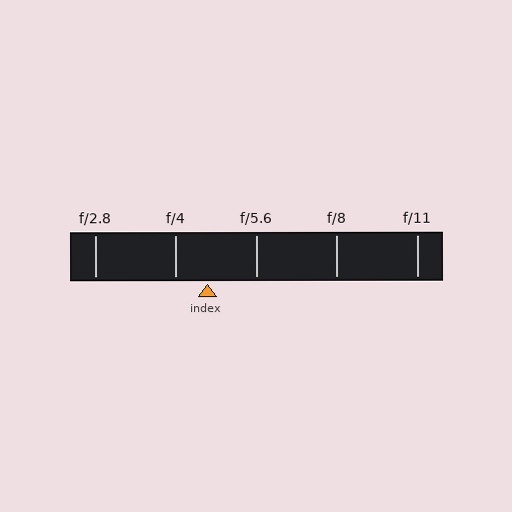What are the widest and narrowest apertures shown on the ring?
The widest aperture shown is f/2.8 and the narrowest is f/11.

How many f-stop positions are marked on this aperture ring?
There are 5 f-stop positions marked.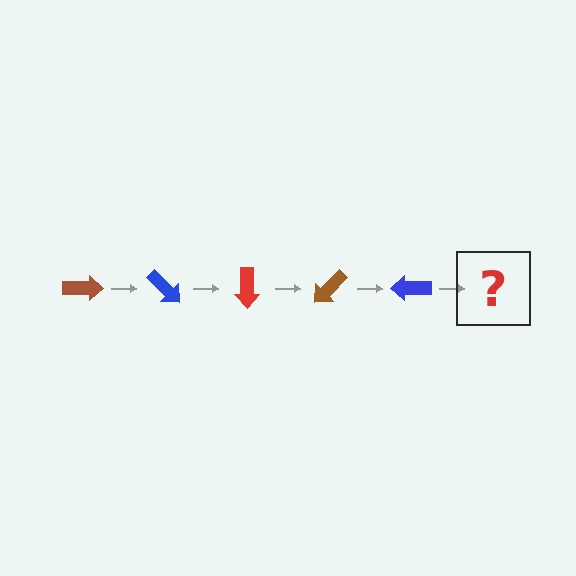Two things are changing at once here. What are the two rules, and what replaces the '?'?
The two rules are that it rotates 45 degrees each step and the color cycles through brown, blue, and red. The '?' should be a red arrow, rotated 225 degrees from the start.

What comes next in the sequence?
The next element should be a red arrow, rotated 225 degrees from the start.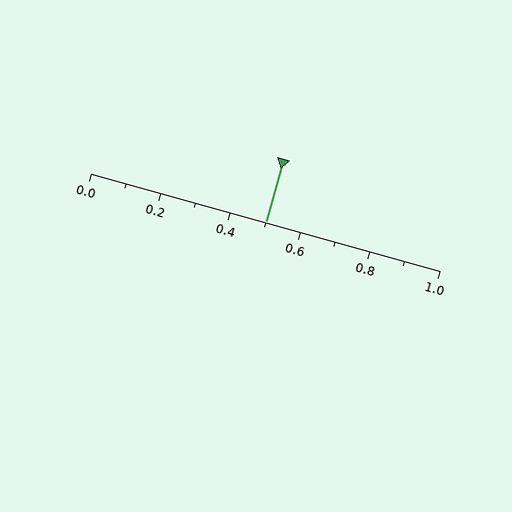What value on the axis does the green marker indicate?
The marker indicates approximately 0.5.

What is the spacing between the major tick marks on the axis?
The major ticks are spaced 0.2 apart.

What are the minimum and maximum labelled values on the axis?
The axis runs from 0.0 to 1.0.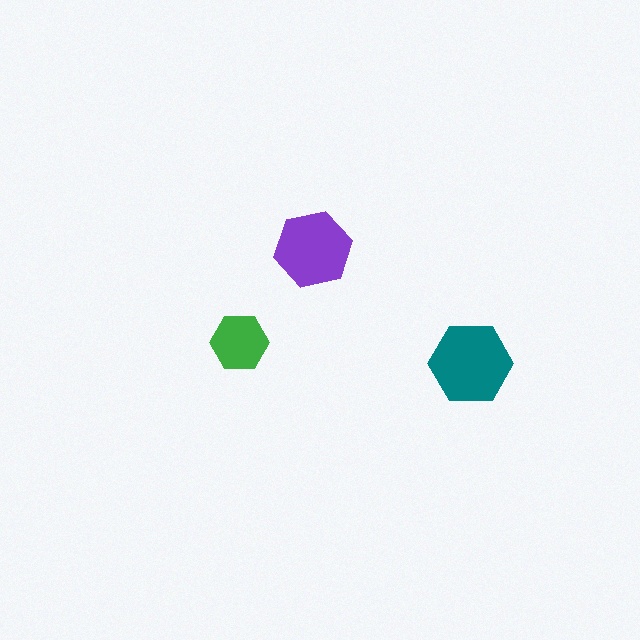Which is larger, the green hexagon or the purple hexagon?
The purple one.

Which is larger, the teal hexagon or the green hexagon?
The teal one.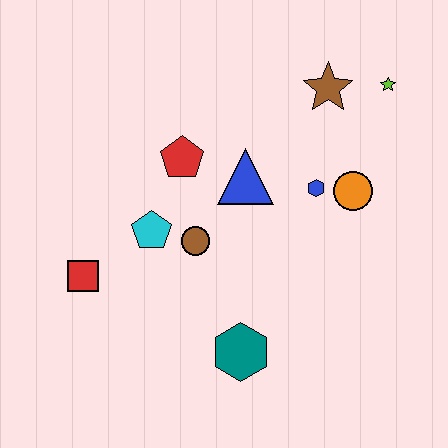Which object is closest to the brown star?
The lime star is closest to the brown star.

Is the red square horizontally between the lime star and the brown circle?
No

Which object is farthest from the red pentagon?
The lime star is farthest from the red pentagon.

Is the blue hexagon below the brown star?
Yes